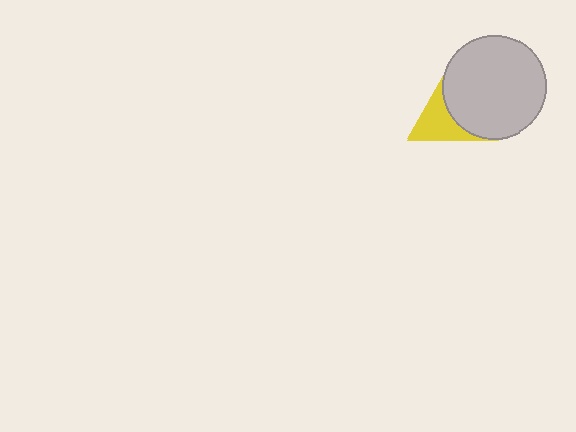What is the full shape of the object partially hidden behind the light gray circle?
The partially hidden object is a yellow triangle.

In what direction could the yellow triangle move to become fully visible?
The yellow triangle could move left. That would shift it out from behind the light gray circle entirely.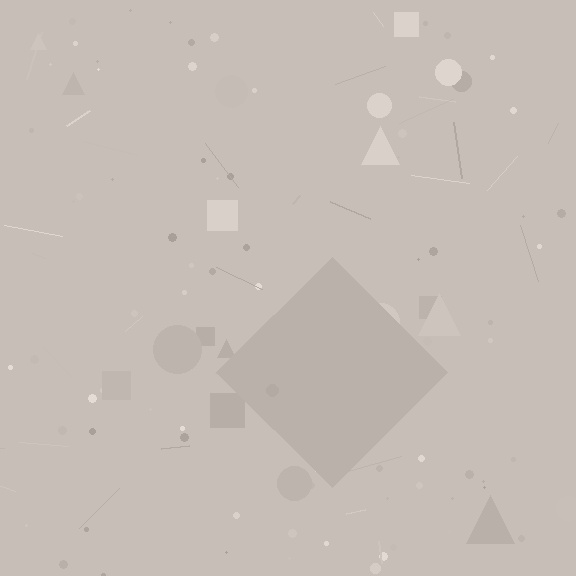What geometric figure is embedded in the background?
A diamond is embedded in the background.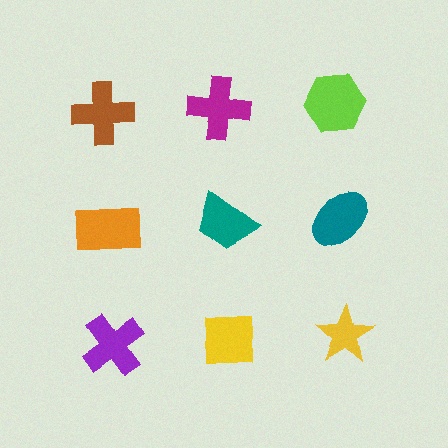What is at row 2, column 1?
An orange rectangle.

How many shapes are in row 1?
3 shapes.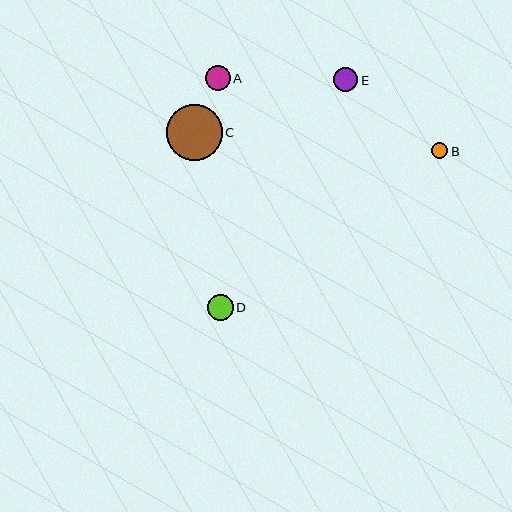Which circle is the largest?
Circle C is the largest with a size of approximately 55 pixels.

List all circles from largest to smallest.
From largest to smallest: C, D, A, E, B.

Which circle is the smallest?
Circle B is the smallest with a size of approximately 16 pixels.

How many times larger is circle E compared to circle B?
Circle E is approximately 1.5 times the size of circle B.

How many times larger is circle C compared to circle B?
Circle C is approximately 3.4 times the size of circle B.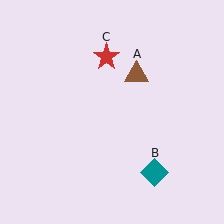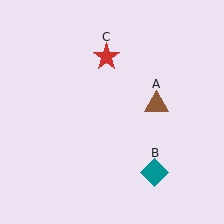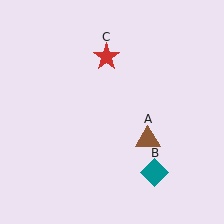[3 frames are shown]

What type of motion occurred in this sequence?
The brown triangle (object A) rotated clockwise around the center of the scene.